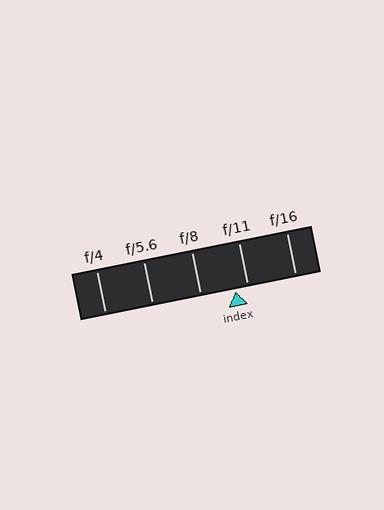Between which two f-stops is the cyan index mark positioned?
The index mark is between f/8 and f/11.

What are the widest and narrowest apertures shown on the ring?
The widest aperture shown is f/4 and the narrowest is f/16.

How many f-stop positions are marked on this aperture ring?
There are 5 f-stop positions marked.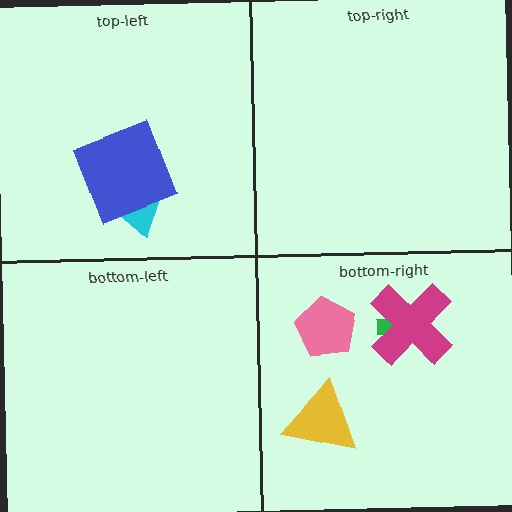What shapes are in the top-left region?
The cyan trapezoid, the blue square.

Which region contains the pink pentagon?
The bottom-right region.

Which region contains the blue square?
The top-left region.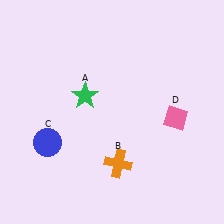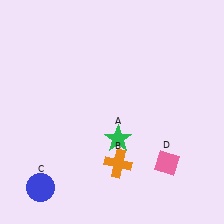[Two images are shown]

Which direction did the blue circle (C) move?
The blue circle (C) moved down.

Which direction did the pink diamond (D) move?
The pink diamond (D) moved down.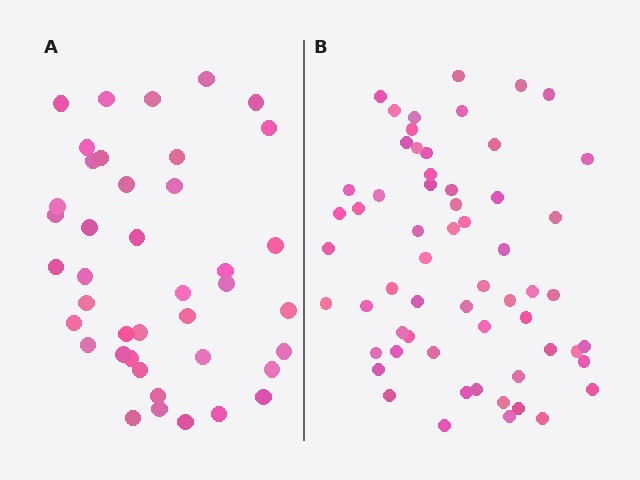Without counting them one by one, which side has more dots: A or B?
Region B (the right region) has more dots.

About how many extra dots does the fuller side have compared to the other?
Region B has approximately 20 more dots than region A.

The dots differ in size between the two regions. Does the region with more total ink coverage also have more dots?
No. Region A has more total ink coverage because its dots are larger, but region B actually contains more individual dots. Total area can be misleading — the number of items is what matters here.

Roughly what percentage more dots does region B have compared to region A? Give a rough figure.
About 45% more.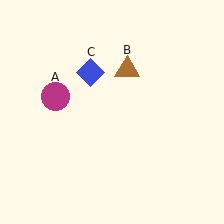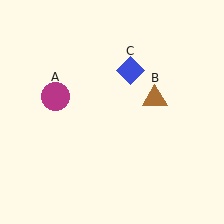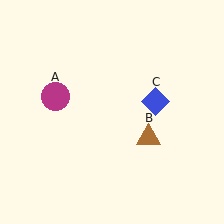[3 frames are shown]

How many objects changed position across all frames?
2 objects changed position: brown triangle (object B), blue diamond (object C).